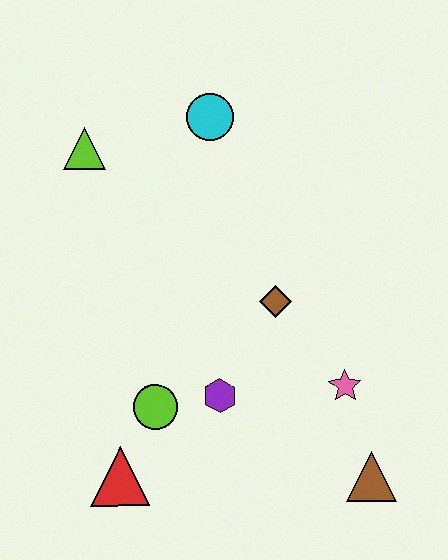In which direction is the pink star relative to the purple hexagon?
The pink star is to the right of the purple hexagon.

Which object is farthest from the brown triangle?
The lime triangle is farthest from the brown triangle.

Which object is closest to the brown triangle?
The pink star is closest to the brown triangle.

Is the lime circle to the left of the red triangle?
No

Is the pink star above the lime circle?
Yes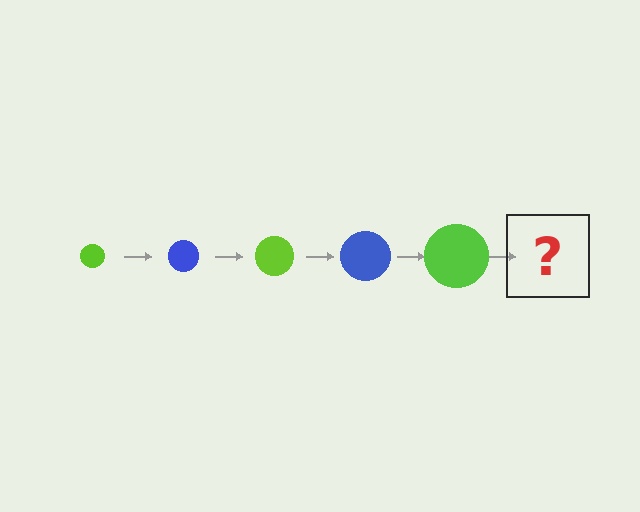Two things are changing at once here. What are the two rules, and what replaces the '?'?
The two rules are that the circle grows larger each step and the color cycles through lime and blue. The '?' should be a blue circle, larger than the previous one.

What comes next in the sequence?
The next element should be a blue circle, larger than the previous one.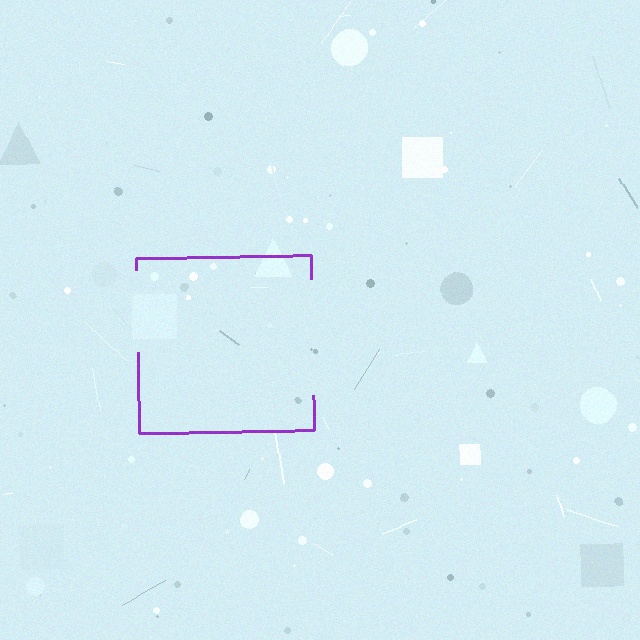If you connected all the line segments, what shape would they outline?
They would outline a square.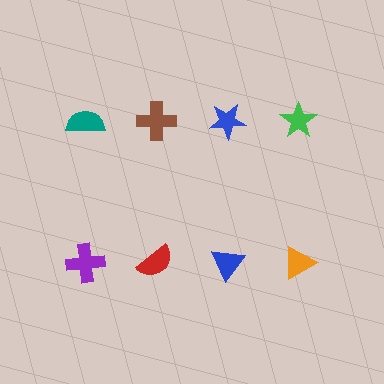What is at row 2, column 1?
A purple cross.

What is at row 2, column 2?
A red semicircle.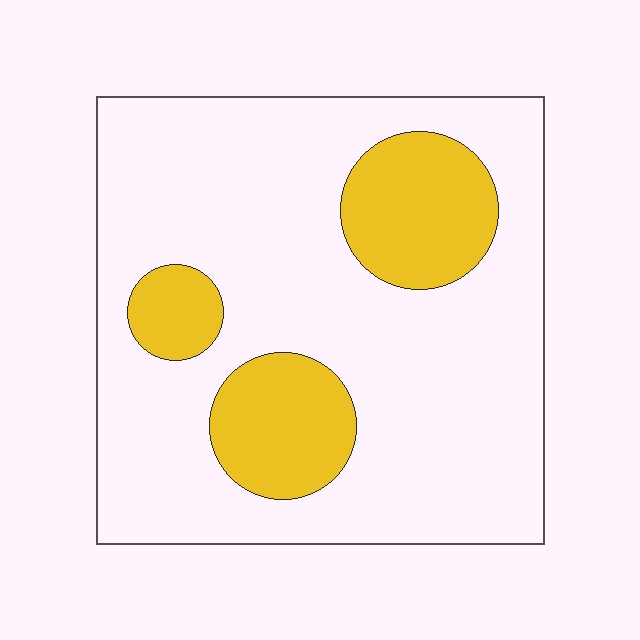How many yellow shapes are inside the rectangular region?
3.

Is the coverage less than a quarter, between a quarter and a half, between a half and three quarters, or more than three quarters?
Less than a quarter.